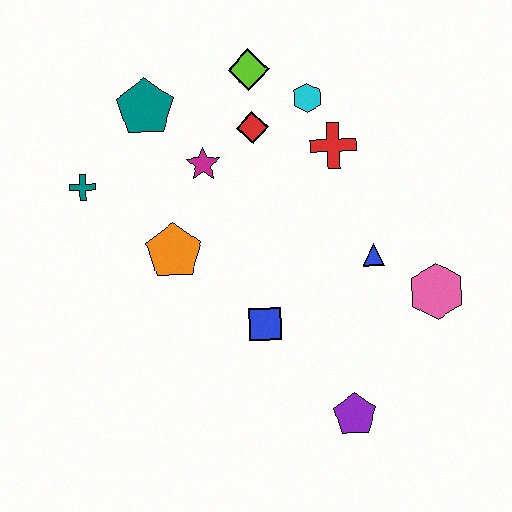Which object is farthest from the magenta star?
The purple pentagon is farthest from the magenta star.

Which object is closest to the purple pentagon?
The blue square is closest to the purple pentagon.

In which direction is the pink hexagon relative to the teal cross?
The pink hexagon is to the right of the teal cross.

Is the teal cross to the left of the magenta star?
Yes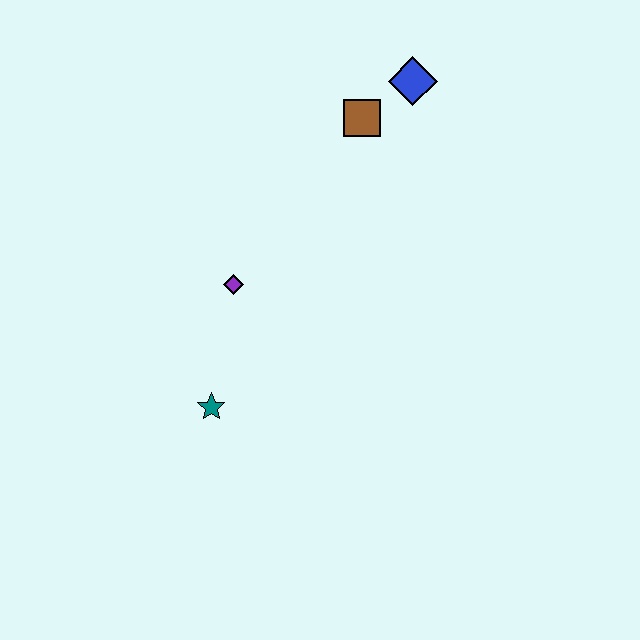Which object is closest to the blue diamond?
The brown square is closest to the blue diamond.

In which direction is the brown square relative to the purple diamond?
The brown square is above the purple diamond.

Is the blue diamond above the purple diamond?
Yes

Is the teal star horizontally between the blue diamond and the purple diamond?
No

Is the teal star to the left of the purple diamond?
Yes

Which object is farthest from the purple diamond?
The blue diamond is farthest from the purple diamond.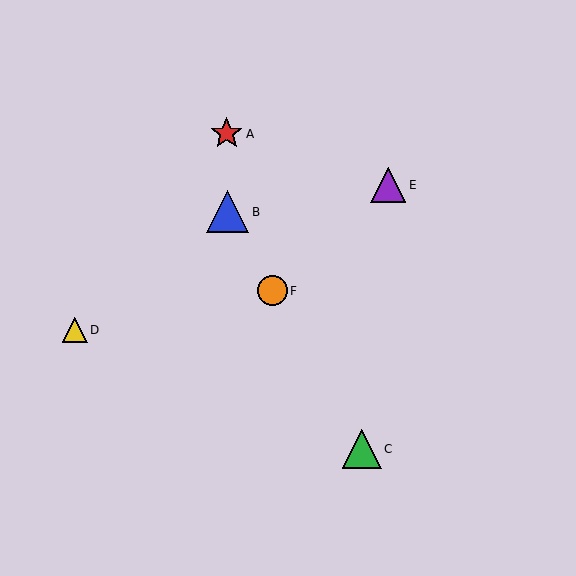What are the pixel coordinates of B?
Object B is at (227, 212).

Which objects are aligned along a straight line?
Objects B, C, F are aligned along a straight line.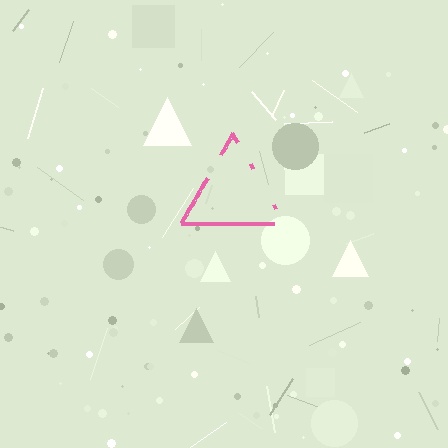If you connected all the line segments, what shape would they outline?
They would outline a triangle.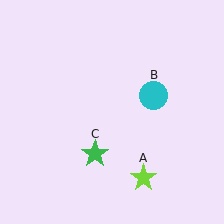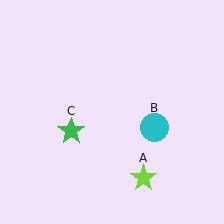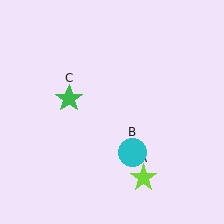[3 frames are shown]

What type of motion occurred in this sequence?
The cyan circle (object B), green star (object C) rotated clockwise around the center of the scene.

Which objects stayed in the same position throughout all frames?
Lime star (object A) remained stationary.